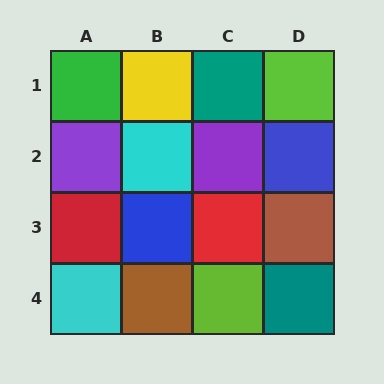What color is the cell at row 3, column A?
Red.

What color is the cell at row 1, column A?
Green.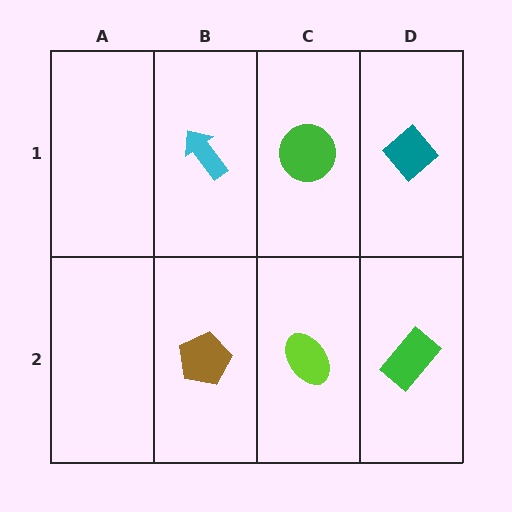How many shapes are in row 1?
3 shapes.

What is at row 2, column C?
A lime ellipse.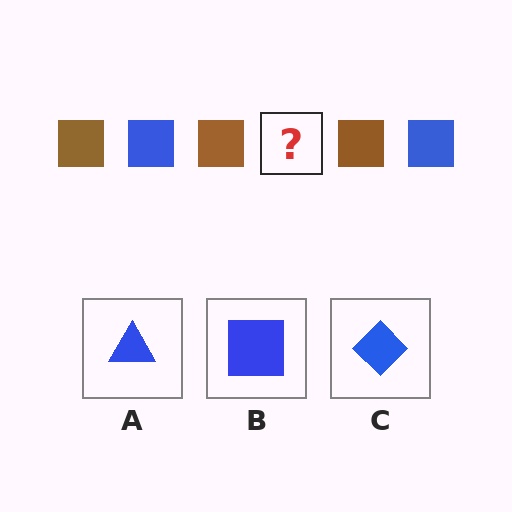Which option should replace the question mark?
Option B.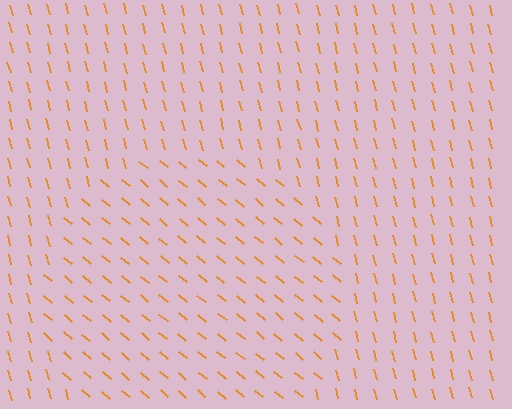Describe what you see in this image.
The image is filled with small orange line segments. A circle region in the image has lines oriented differently from the surrounding lines, creating a visible texture boundary.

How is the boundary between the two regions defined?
The boundary is defined purely by a change in line orientation (approximately 35 degrees difference). All lines are the same color and thickness.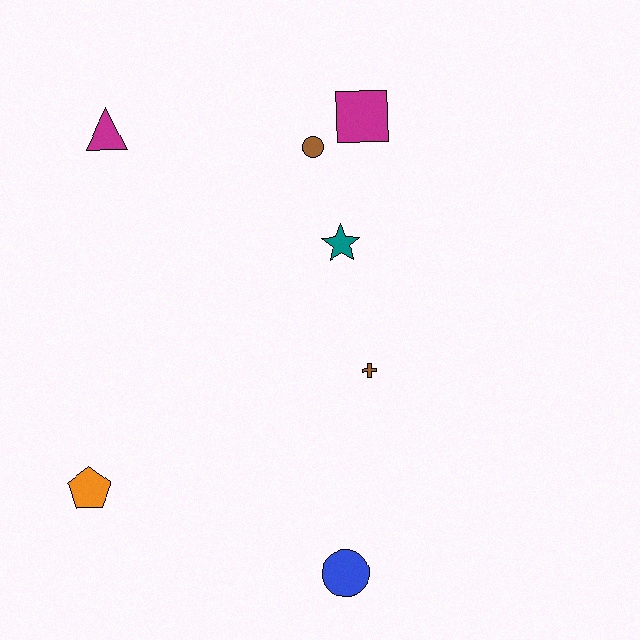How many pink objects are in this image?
There are no pink objects.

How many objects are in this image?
There are 7 objects.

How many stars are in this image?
There is 1 star.